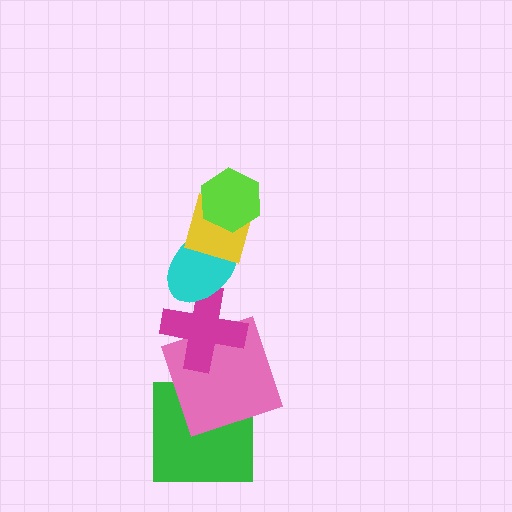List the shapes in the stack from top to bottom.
From top to bottom: the lime hexagon, the yellow diamond, the cyan ellipse, the magenta cross, the pink square, the green square.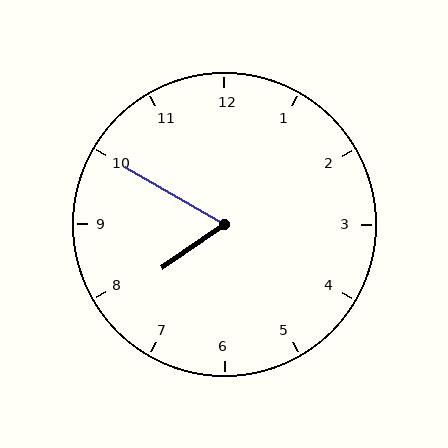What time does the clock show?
7:50.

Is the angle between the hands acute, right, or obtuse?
It is acute.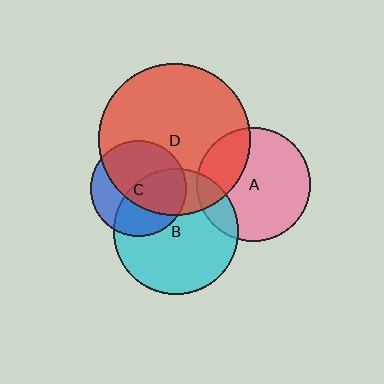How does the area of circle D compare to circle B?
Approximately 1.5 times.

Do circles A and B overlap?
Yes.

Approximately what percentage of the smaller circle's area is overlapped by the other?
Approximately 15%.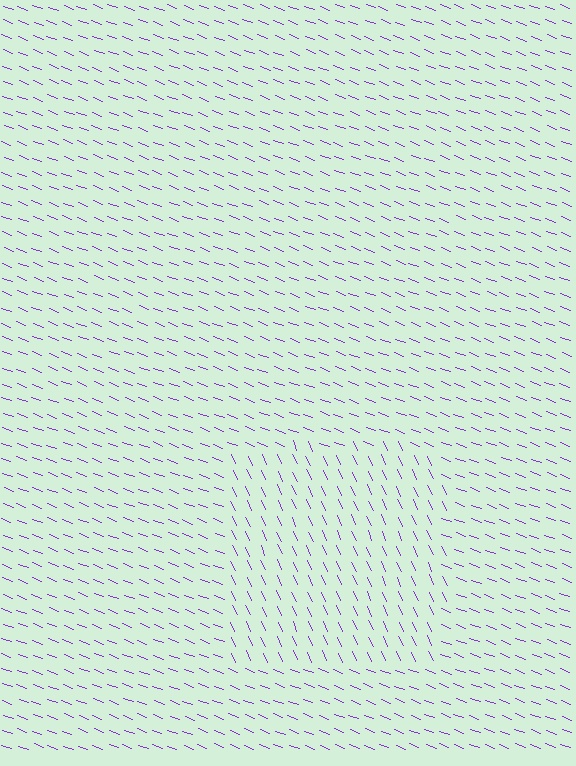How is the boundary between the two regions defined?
The boundary is defined purely by a change in line orientation (approximately 45 degrees difference). All lines are the same color and thickness.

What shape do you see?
I see a rectangle.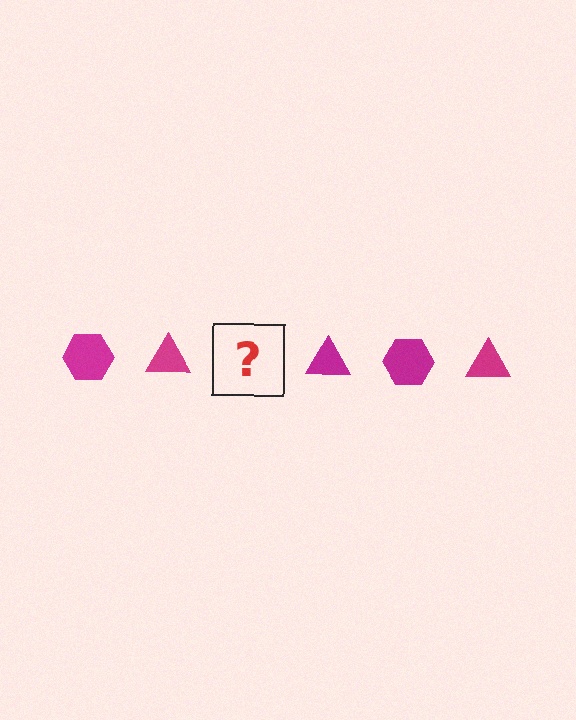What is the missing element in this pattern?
The missing element is a magenta hexagon.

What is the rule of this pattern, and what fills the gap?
The rule is that the pattern cycles through hexagon, triangle shapes in magenta. The gap should be filled with a magenta hexagon.